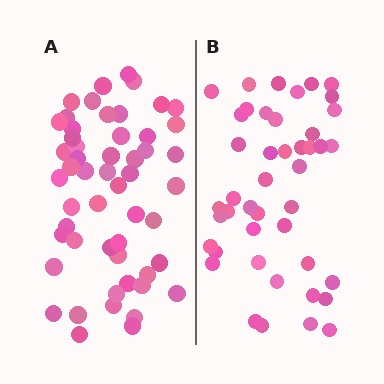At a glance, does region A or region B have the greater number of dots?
Region A (the left region) has more dots.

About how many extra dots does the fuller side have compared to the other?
Region A has roughly 8 or so more dots than region B.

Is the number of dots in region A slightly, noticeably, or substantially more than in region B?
Region A has only slightly more — the two regions are fairly close. The ratio is roughly 1.2 to 1.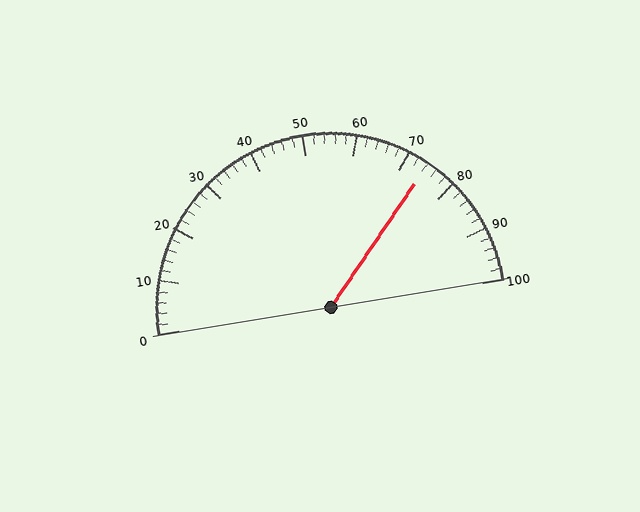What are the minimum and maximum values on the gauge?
The gauge ranges from 0 to 100.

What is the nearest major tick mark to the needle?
The nearest major tick mark is 70.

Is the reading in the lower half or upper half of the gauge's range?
The reading is in the upper half of the range (0 to 100).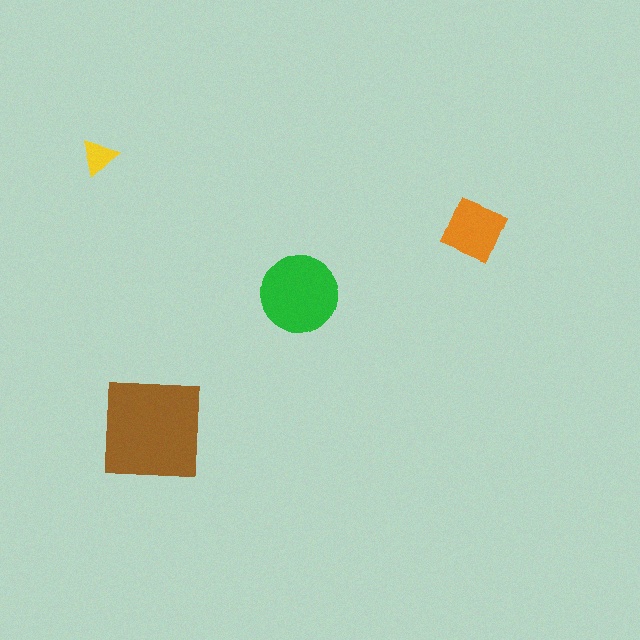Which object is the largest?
The brown square.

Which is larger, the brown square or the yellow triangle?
The brown square.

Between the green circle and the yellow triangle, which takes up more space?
The green circle.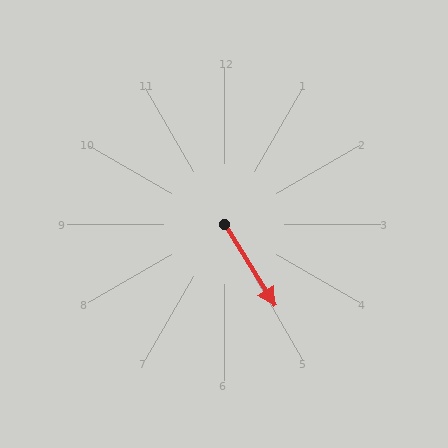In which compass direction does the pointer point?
Southeast.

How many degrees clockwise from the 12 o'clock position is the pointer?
Approximately 148 degrees.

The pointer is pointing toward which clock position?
Roughly 5 o'clock.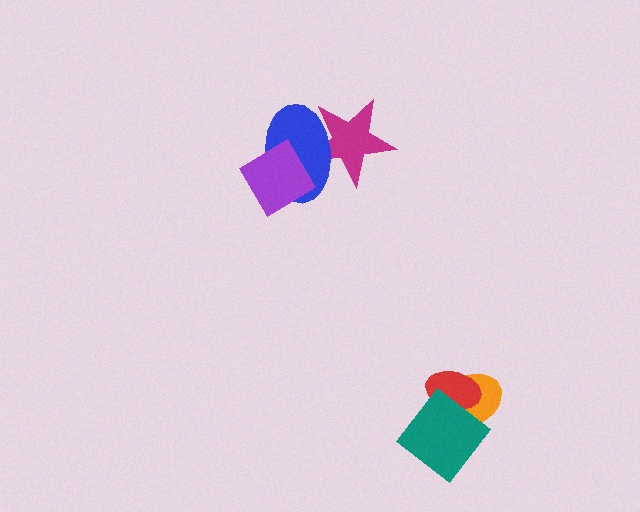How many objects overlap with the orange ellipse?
2 objects overlap with the orange ellipse.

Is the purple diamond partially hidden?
No, no other shape covers it.